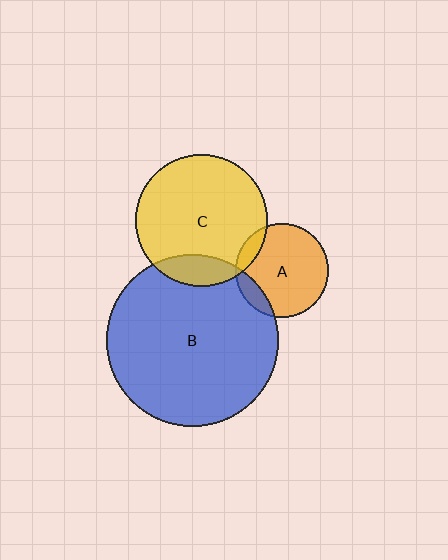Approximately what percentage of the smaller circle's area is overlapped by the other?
Approximately 10%.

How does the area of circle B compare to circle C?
Approximately 1.7 times.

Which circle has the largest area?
Circle B (blue).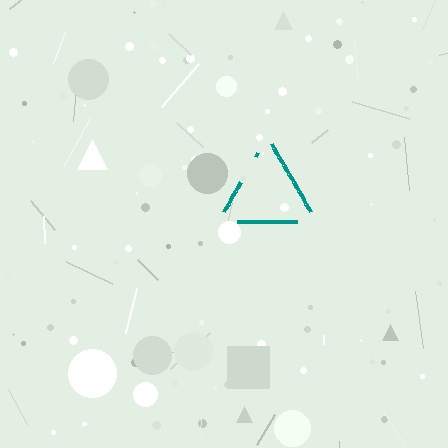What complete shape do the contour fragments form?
The contour fragments form a triangle.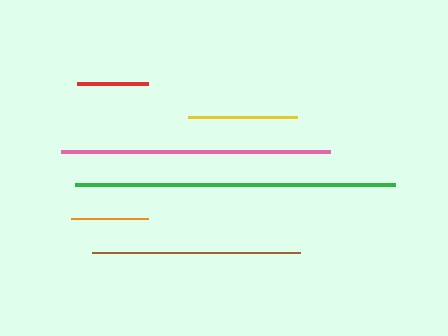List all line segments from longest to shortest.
From longest to shortest: green, pink, brown, yellow, orange, red.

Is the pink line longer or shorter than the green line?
The green line is longer than the pink line.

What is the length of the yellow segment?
The yellow segment is approximately 109 pixels long.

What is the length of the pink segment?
The pink segment is approximately 269 pixels long.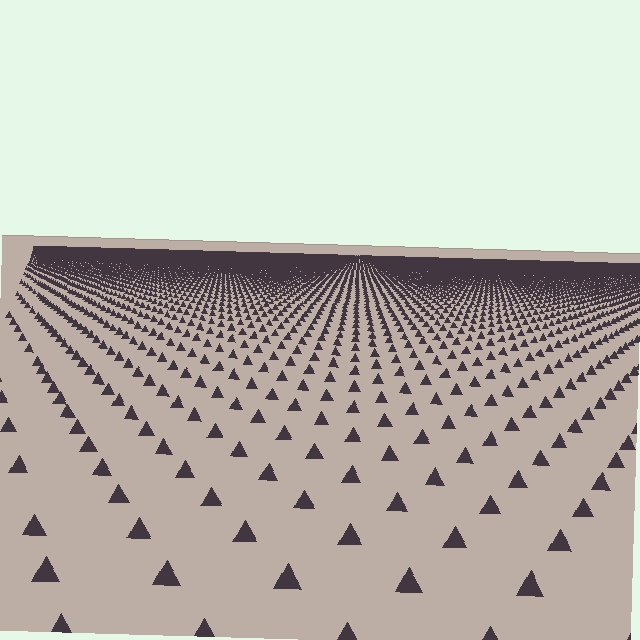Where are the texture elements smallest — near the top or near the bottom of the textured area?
Near the top.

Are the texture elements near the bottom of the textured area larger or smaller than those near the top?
Larger. Near the bottom, elements are closer to the viewer and appear at a bigger on-screen size.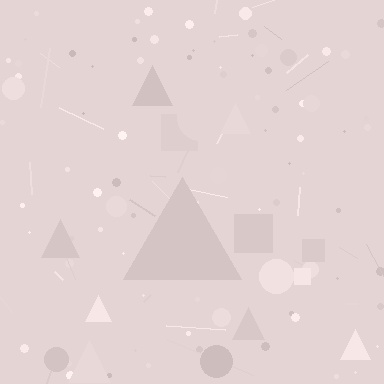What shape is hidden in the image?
A triangle is hidden in the image.